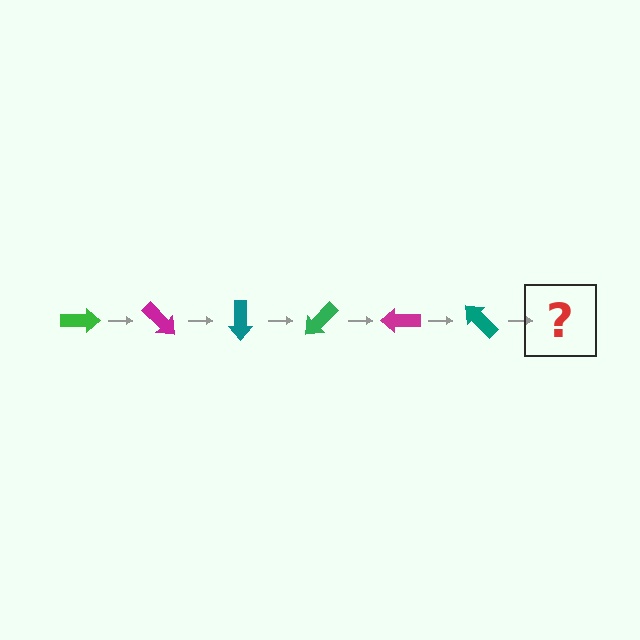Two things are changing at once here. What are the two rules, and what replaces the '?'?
The two rules are that it rotates 45 degrees each step and the color cycles through green, magenta, and teal. The '?' should be a green arrow, rotated 270 degrees from the start.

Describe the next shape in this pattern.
It should be a green arrow, rotated 270 degrees from the start.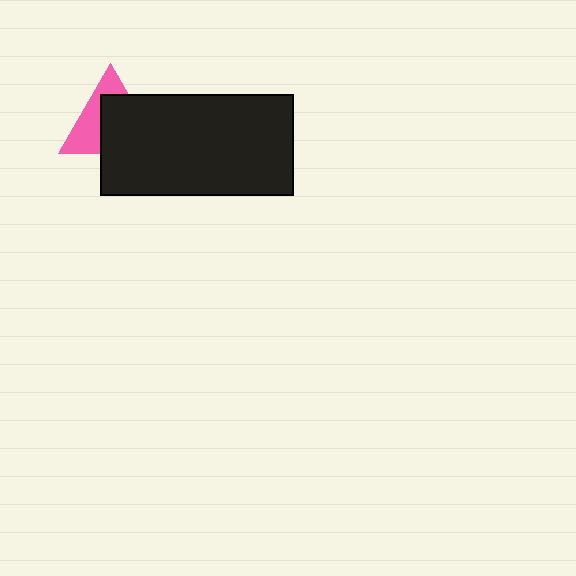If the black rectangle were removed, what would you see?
You would see the complete pink triangle.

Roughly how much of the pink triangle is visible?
A small part of it is visible (roughly 42%).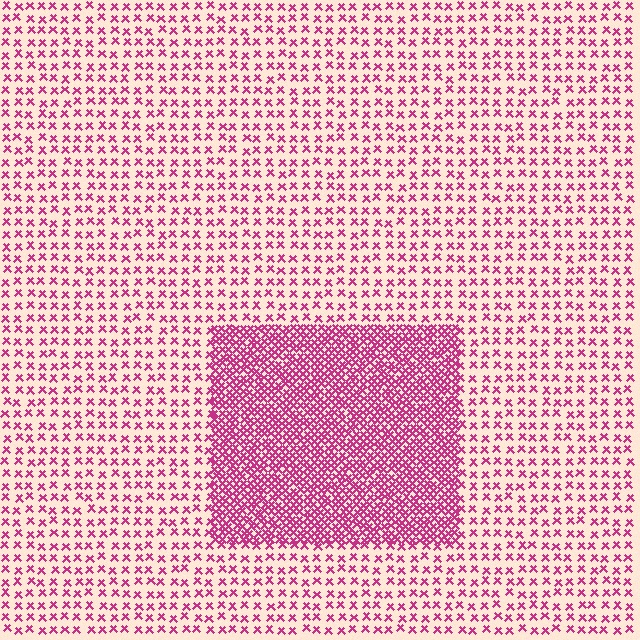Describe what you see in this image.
The image contains small magenta elements arranged at two different densities. A rectangle-shaped region is visible where the elements are more densely packed than the surrounding area.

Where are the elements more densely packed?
The elements are more densely packed inside the rectangle boundary.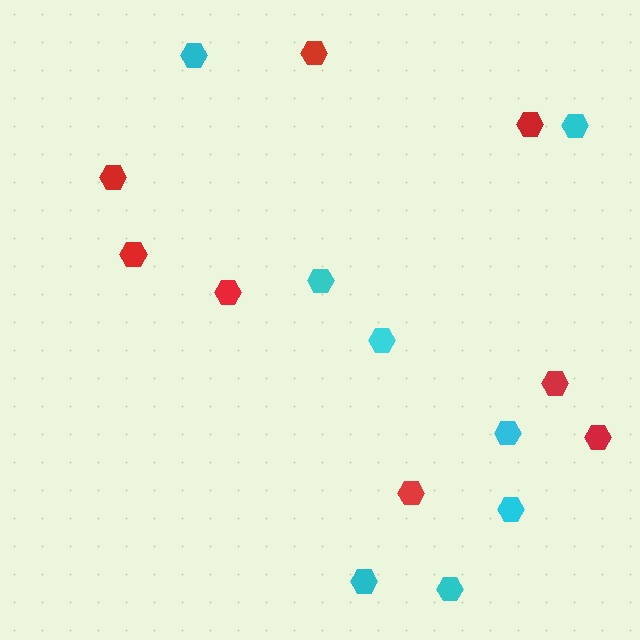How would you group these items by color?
There are 2 groups: one group of red hexagons (8) and one group of cyan hexagons (8).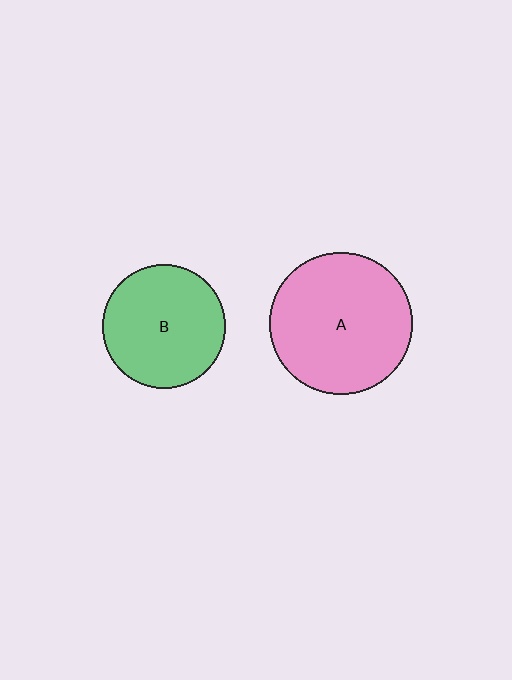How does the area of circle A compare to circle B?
Approximately 1.3 times.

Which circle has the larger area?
Circle A (pink).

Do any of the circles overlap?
No, none of the circles overlap.